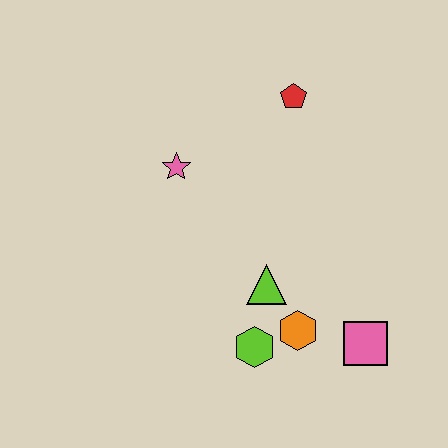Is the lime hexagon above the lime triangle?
No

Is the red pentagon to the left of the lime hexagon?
No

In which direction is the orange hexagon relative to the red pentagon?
The orange hexagon is below the red pentagon.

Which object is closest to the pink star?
The red pentagon is closest to the pink star.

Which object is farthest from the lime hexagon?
The red pentagon is farthest from the lime hexagon.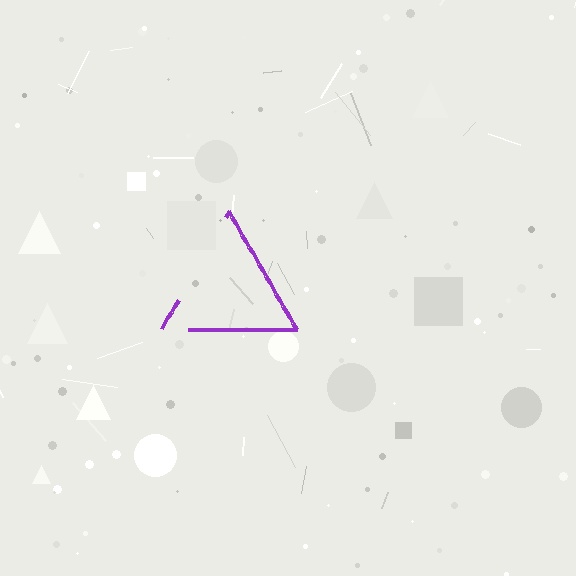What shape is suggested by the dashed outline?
The dashed outline suggests a triangle.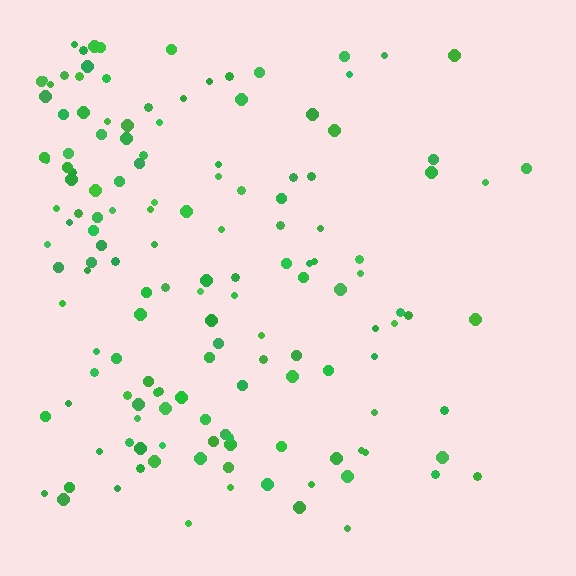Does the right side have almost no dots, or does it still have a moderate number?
Still a moderate number, just noticeably fewer than the left.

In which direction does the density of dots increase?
From right to left, with the left side densest.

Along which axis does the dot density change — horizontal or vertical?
Horizontal.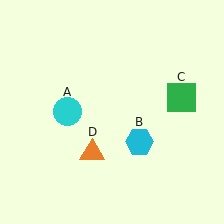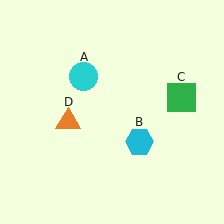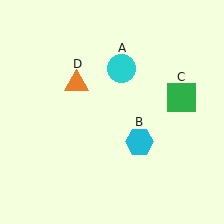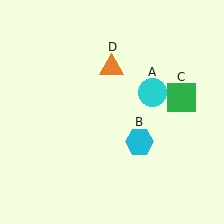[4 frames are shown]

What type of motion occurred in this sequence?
The cyan circle (object A), orange triangle (object D) rotated clockwise around the center of the scene.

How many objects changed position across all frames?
2 objects changed position: cyan circle (object A), orange triangle (object D).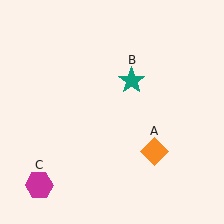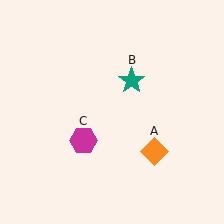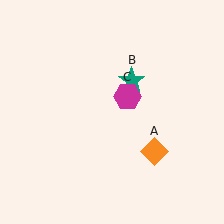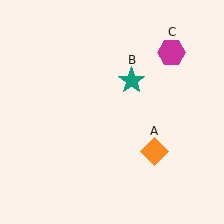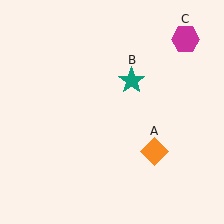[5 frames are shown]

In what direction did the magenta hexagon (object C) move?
The magenta hexagon (object C) moved up and to the right.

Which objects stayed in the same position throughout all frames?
Orange diamond (object A) and teal star (object B) remained stationary.